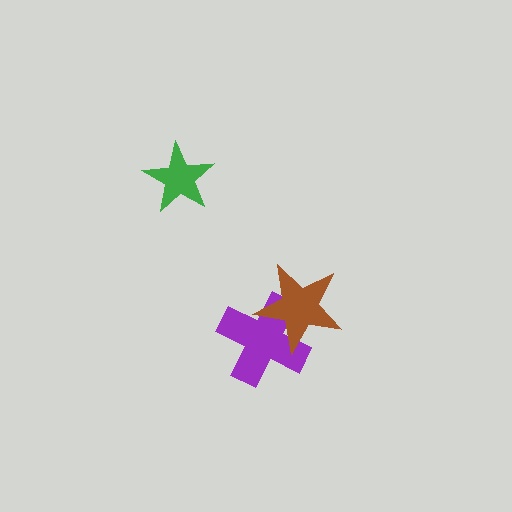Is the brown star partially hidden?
No, no other shape covers it.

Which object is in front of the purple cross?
The brown star is in front of the purple cross.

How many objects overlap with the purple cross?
1 object overlaps with the purple cross.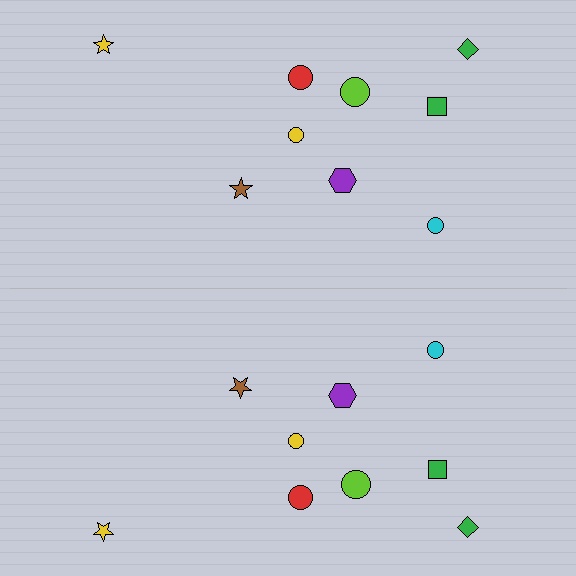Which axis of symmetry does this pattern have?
The pattern has a horizontal axis of symmetry running through the center of the image.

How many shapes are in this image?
There are 18 shapes in this image.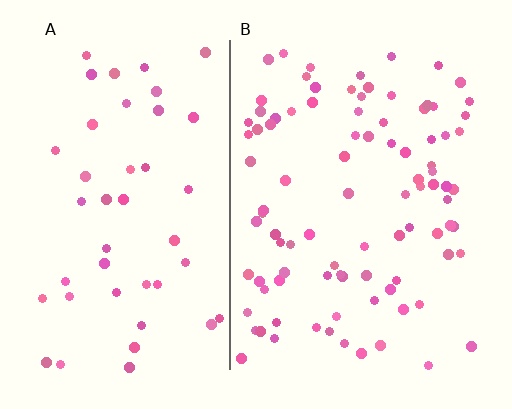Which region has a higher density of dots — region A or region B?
B (the right).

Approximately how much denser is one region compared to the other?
Approximately 2.1× — region B over region A.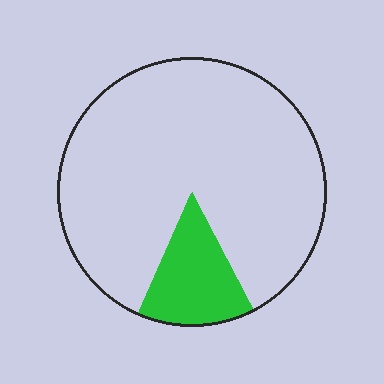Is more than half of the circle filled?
No.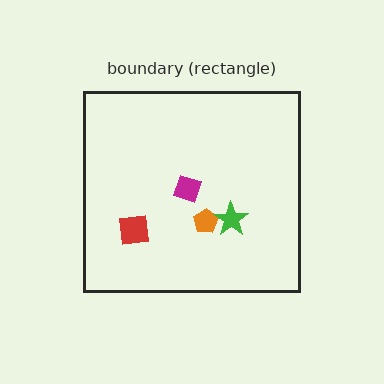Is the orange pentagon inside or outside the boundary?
Inside.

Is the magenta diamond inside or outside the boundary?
Inside.